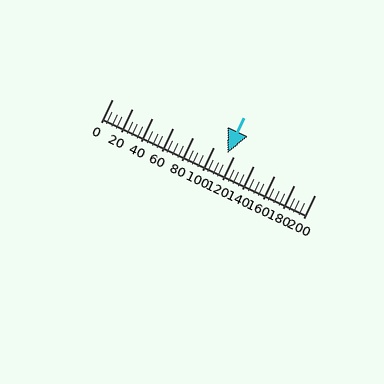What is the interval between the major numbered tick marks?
The major tick marks are spaced 20 units apart.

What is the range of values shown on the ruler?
The ruler shows values from 0 to 200.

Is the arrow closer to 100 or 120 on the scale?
The arrow is closer to 120.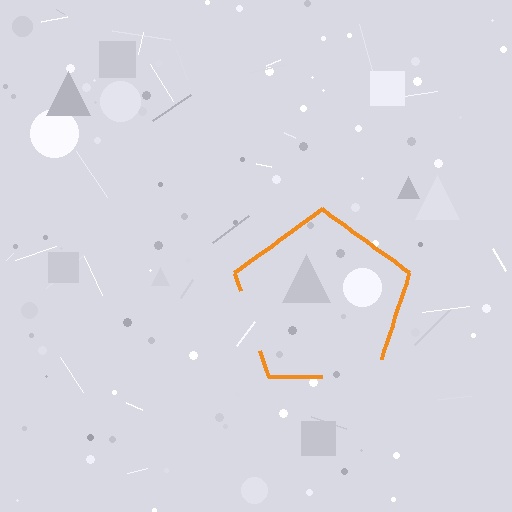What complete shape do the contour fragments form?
The contour fragments form a pentagon.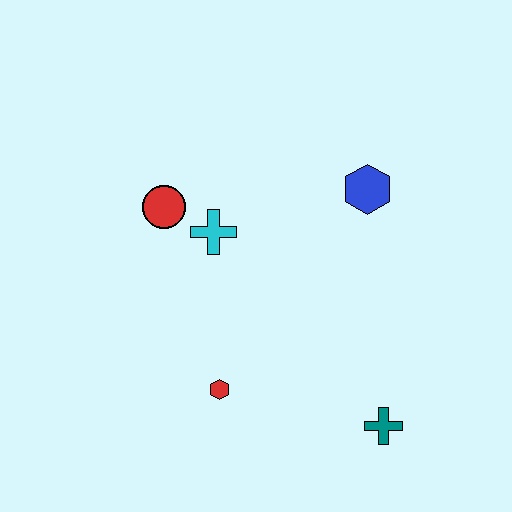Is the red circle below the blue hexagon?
Yes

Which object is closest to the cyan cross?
The red circle is closest to the cyan cross.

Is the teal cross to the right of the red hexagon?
Yes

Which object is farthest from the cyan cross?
The teal cross is farthest from the cyan cross.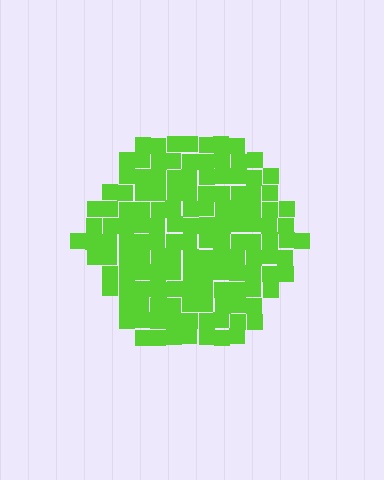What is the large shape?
The large shape is a hexagon.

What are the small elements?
The small elements are squares.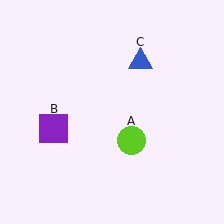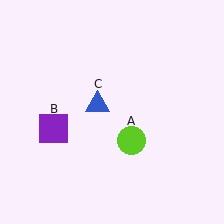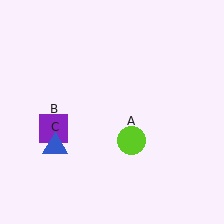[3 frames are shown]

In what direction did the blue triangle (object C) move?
The blue triangle (object C) moved down and to the left.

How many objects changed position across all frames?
1 object changed position: blue triangle (object C).